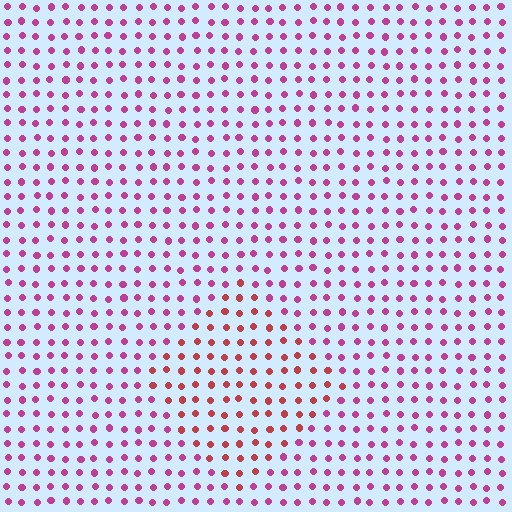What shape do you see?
I see a diamond.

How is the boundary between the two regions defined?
The boundary is defined purely by a slight shift in hue (about 37 degrees). Spacing, size, and orientation are identical on both sides.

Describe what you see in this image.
The image is filled with small magenta elements in a uniform arrangement. A diamond-shaped region is visible where the elements are tinted to a slightly different hue, forming a subtle color boundary.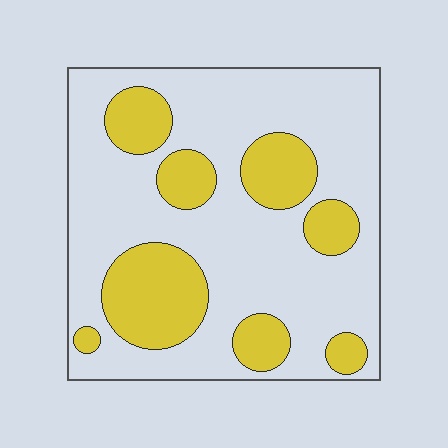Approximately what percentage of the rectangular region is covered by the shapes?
Approximately 30%.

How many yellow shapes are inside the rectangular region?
8.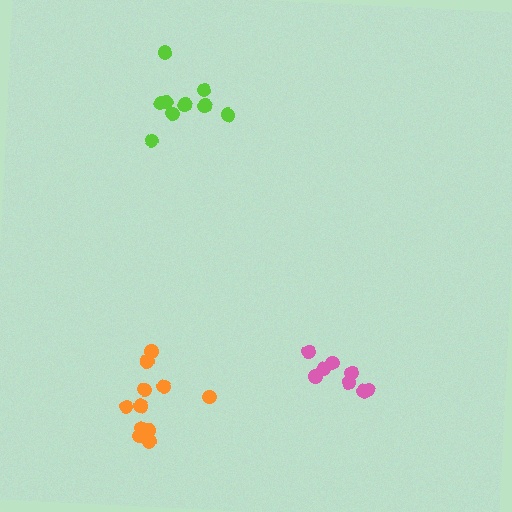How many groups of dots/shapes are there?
There are 3 groups.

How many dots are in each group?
Group 1: 9 dots, Group 2: 11 dots, Group 3: 8 dots (28 total).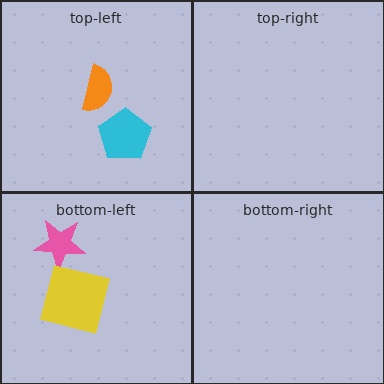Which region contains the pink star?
The bottom-left region.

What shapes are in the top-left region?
The cyan pentagon, the orange semicircle.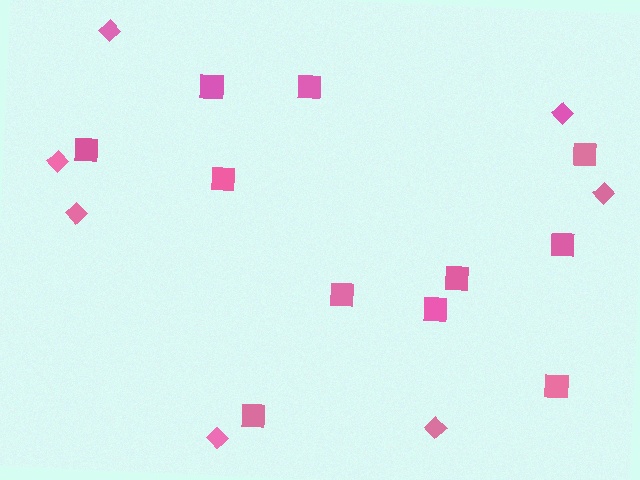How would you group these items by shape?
There are 2 groups: one group of diamonds (7) and one group of squares (11).